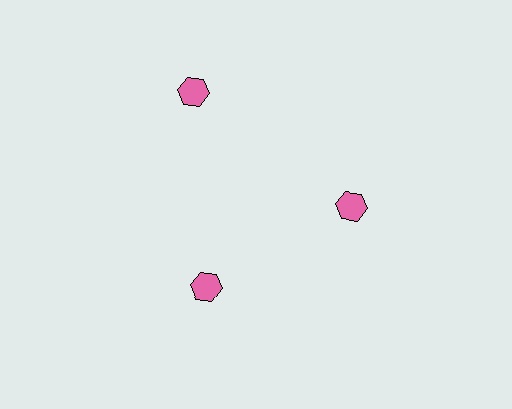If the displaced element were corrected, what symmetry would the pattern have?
It would have 3-fold rotational symmetry — the pattern would map onto itself every 120 degrees.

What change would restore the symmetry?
The symmetry would be restored by moving it inward, back onto the ring so that all 3 hexagons sit at equal angles and equal distance from the center.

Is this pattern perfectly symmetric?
No. The 3 pink hexagons are arranged in a ring, but one element near the 11 o'clock position is pushed outward from the center, breaking the 3-fold rotational symmetry.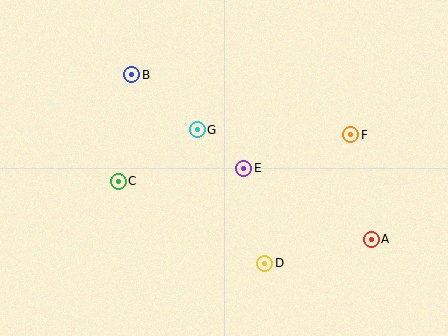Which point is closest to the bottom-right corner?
Point A is closest to the bottom-right corner.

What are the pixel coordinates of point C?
Point C is at (118, 181).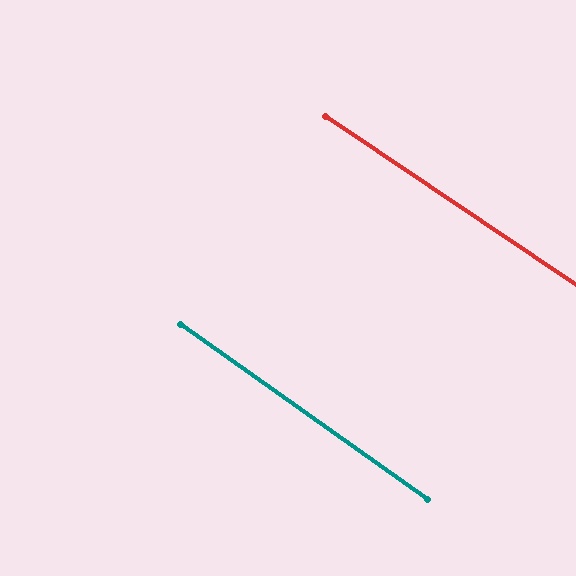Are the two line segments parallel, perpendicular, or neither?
Parallel — their directions differ by only 1.4°.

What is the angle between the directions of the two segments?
Approximately 1 degree.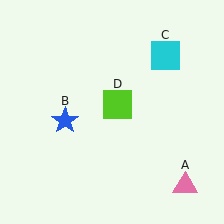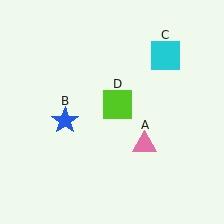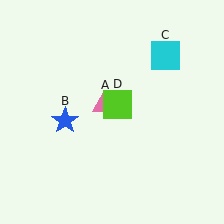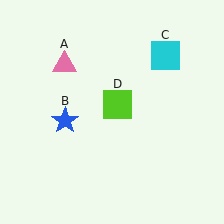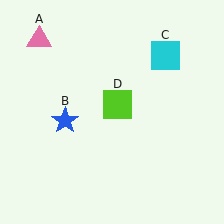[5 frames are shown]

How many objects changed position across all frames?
1 object changed position: pink triangle (object A).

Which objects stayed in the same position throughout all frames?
Blue star (object B) and cyan square (object C) and lime square (object D) remained stationary.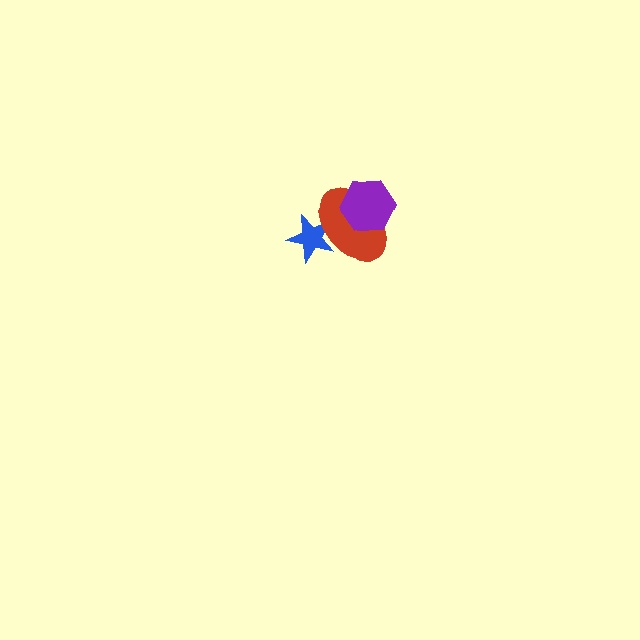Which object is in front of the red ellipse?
The purple hexagon is in front of the red ellipse.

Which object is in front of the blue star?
The red ellipse is in front of the blue star.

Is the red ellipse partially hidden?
Yes, it is partially covered by another shape.